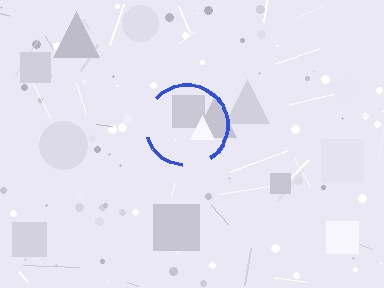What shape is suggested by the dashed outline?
The dashed outline suggests a circle.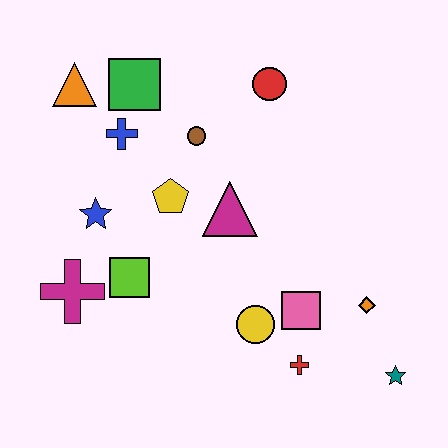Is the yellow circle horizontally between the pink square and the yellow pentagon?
Yes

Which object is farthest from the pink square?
The orange triangle is farthest from the pink square.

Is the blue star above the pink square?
Yes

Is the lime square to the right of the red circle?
No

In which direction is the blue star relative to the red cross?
The blue star is to the left of the red cross.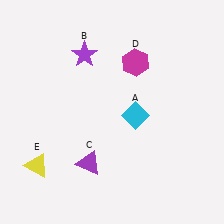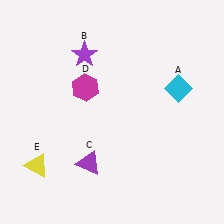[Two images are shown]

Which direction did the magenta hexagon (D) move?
The magenta hexagon (D) moved left.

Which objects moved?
The objects that moved are: the cyan diamond (A), the magenta hexagon (D).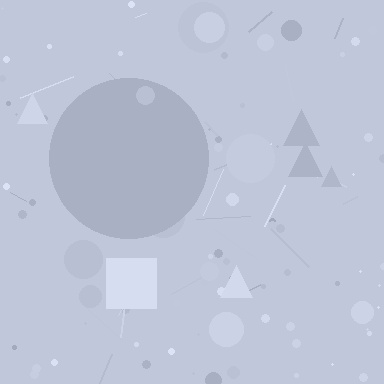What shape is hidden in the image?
A circle is hidden in the image.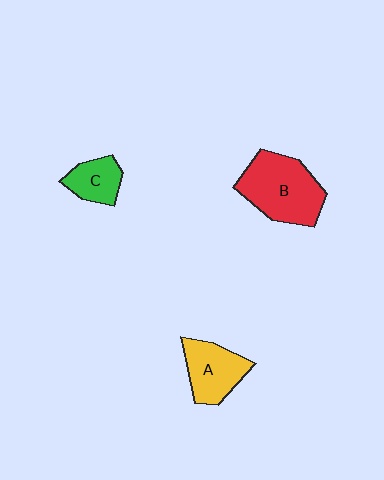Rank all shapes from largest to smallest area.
From largest to smallest: B (red), A (yellow), C (green).